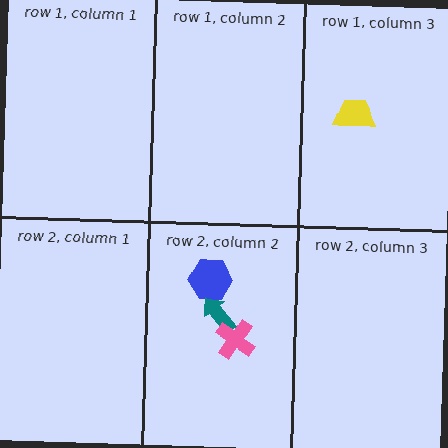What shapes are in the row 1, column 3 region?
The yellow trapezoid.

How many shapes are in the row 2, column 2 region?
3.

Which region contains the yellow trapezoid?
The row 1, column 3 region.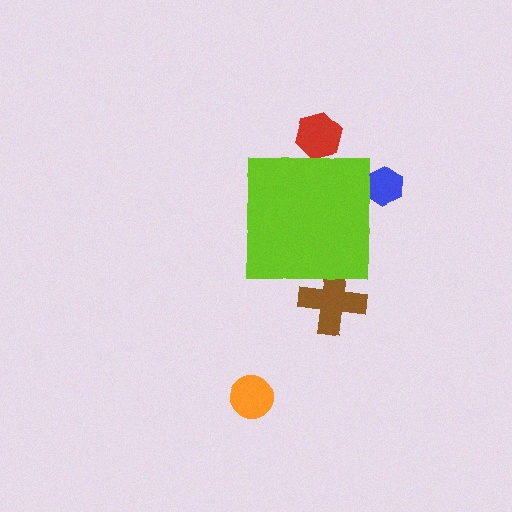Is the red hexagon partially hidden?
Yes, the red hexagon is partially hidden behind the lime square.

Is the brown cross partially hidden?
Yes, the brown cross is partially hidden behind the lime square.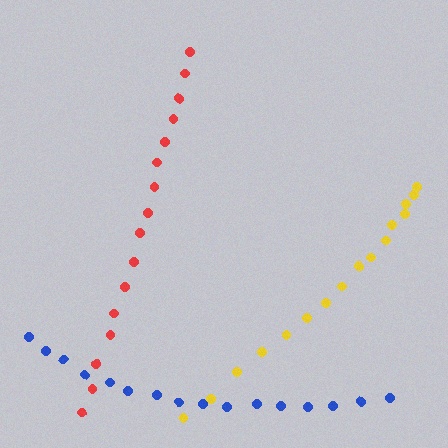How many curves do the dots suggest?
There are 3 distinct paths.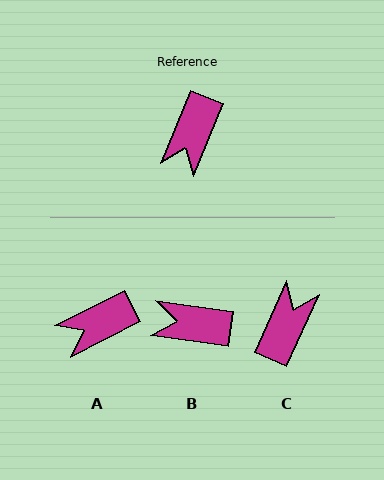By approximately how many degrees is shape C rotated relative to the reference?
Approximately 178 degrees counter-clockwise.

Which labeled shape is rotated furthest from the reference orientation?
C, about 178 degrees away.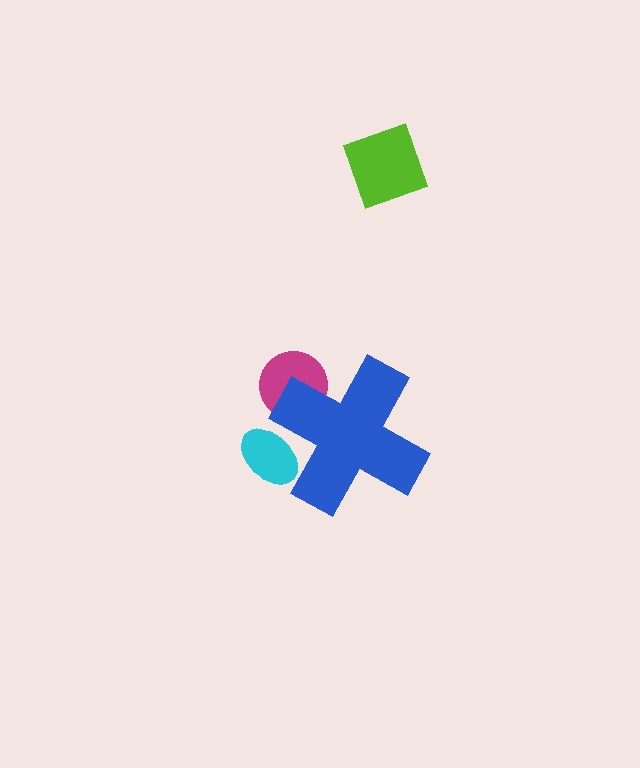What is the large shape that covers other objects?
A blue cross.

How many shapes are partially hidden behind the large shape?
2 shapes are partially hidden.